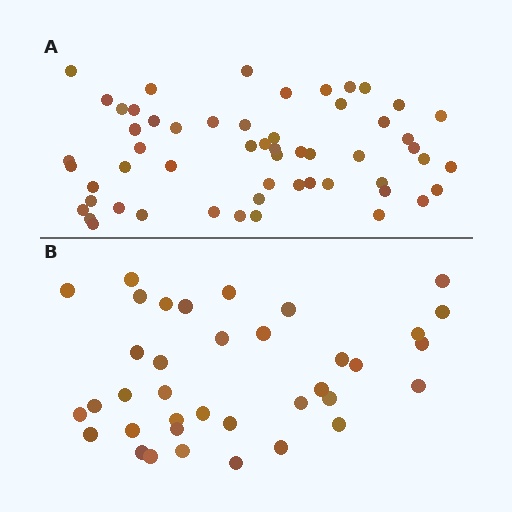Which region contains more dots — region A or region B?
Region A (the top region) has more dots.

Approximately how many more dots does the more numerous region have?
Region A has approximately 20 more dots than region B.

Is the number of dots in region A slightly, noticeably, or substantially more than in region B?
Region A has substantially more. The ratio is roughly 1.5 to 1.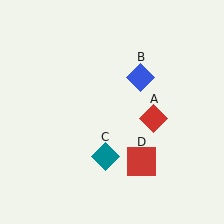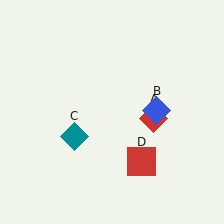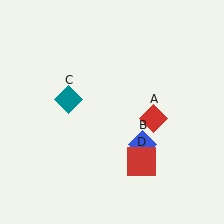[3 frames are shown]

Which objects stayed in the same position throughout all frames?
Red diamond (object A) and red square (object D) remained stationary.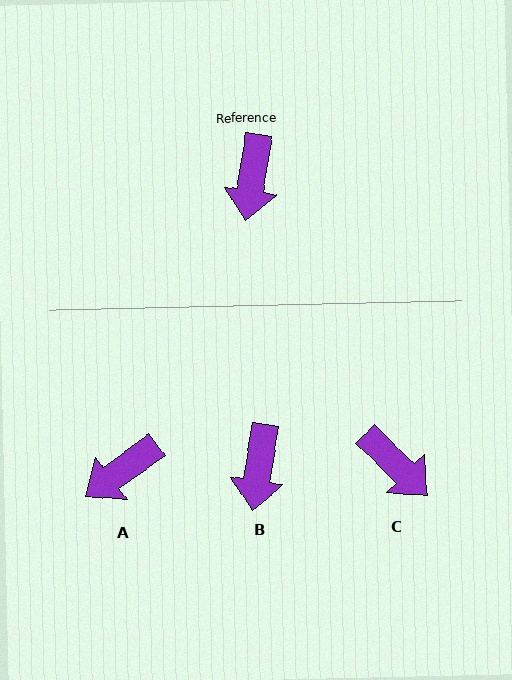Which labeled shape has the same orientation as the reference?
B.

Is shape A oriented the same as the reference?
No, it is off by about 45 degrees.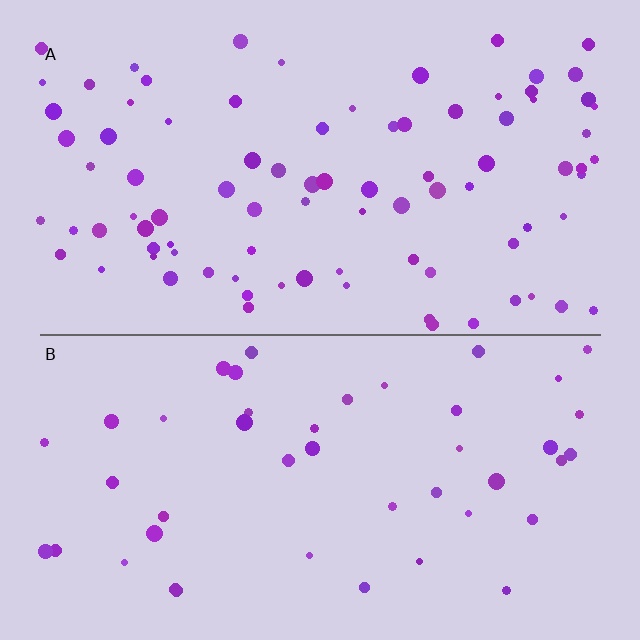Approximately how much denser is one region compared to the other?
Approximately 1.9× — region A over region B.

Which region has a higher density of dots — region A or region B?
A (the top).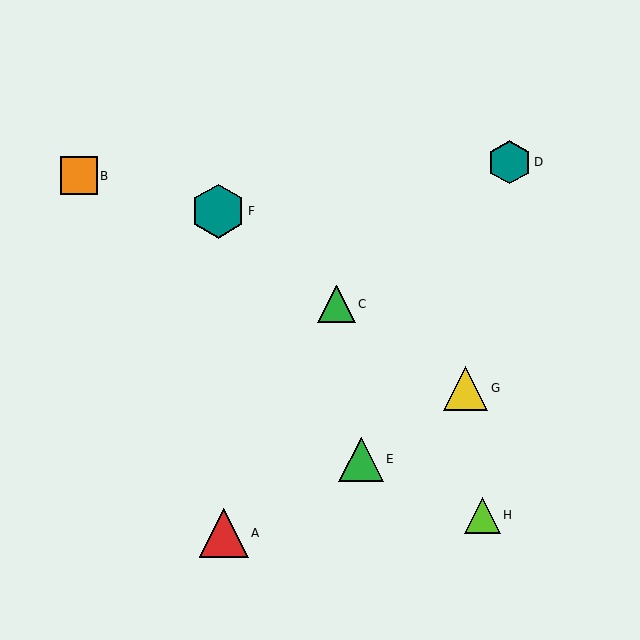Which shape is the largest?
The teal hexagon (labeled F) is the largest.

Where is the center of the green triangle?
The center of the green triangle is at (361, 459).